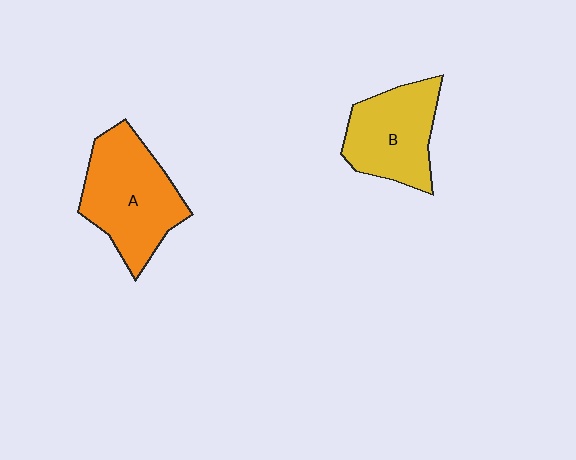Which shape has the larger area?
Shape A (orange).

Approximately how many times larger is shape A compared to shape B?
Approximately 1.2 times.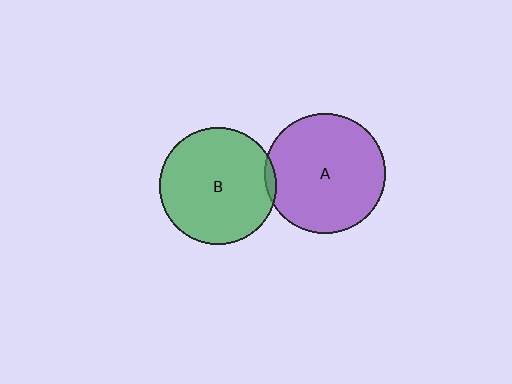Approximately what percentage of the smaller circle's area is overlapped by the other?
Approximately 5%.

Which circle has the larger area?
Circle A (purple).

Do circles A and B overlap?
Yes.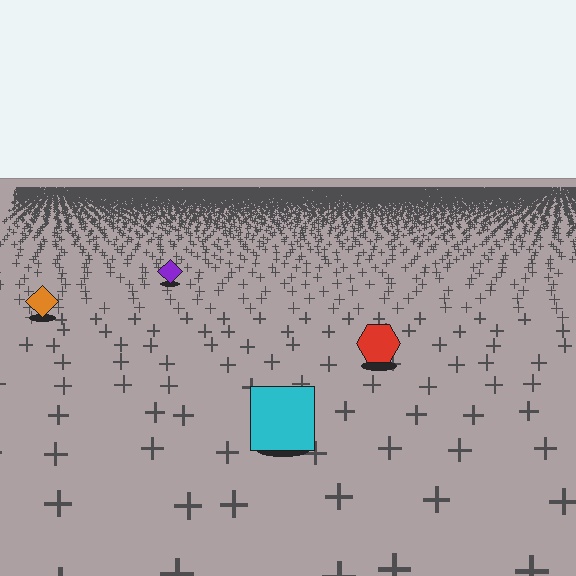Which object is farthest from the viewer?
The purple diamond is farthest from the viewer. It appears smaller and the ground texture around it is denser.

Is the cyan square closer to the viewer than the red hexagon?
Yes. The cyan square is closer — you can tell from the texture gradient: the ground texture is coarser near it.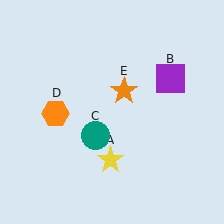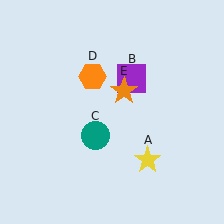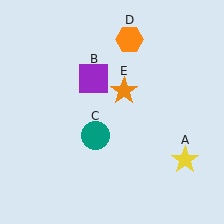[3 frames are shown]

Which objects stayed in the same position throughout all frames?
Teal circle (object C) and orange star (object E) remained stationary.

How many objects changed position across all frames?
3 objects changed position: yellow star (object A), purple square (object B), orange hexagon (object D).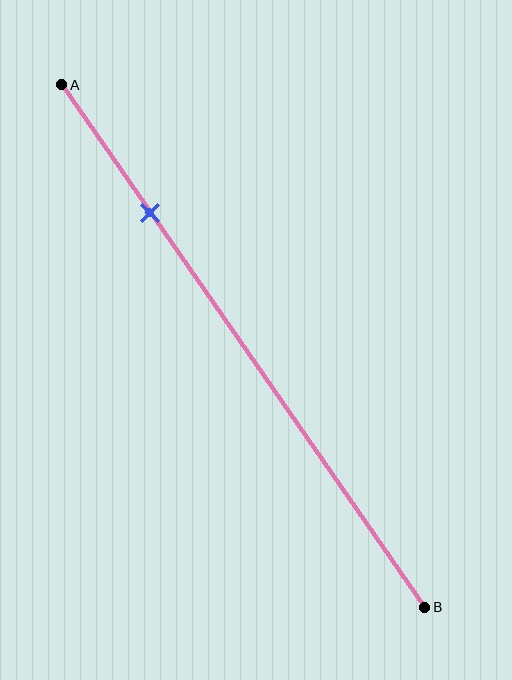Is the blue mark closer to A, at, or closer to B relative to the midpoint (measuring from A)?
The blue mark is closer to point A than the midpoint of segment AB.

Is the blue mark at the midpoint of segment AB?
No, the mark is at about 25% from A, not at the 50% midpoint.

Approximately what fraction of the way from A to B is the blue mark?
The blue mark is approximately 25% of the way from A to B.